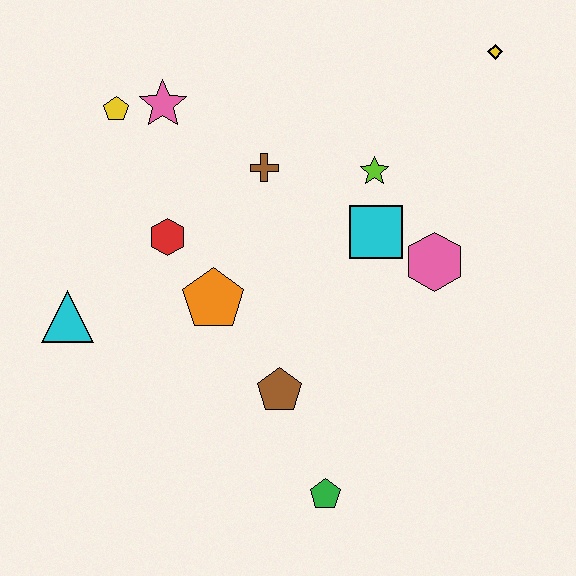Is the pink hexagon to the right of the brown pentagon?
Yes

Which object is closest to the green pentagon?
The brown pentagon is closest to the green pentagon.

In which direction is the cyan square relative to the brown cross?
The cyan square is to the right of the brown cross.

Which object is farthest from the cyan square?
The cyan triangle is farthest from the cyan square.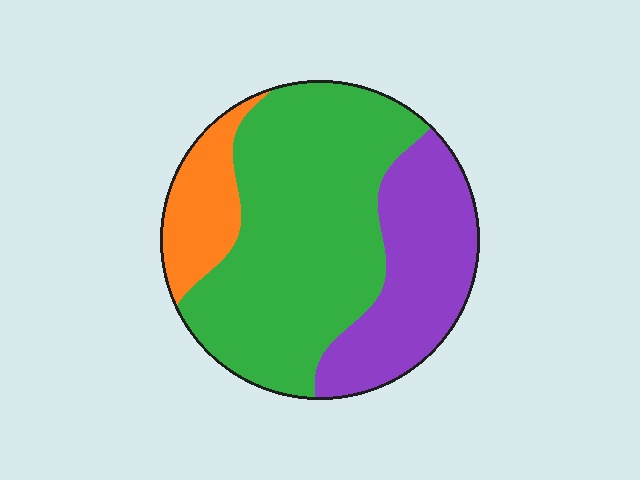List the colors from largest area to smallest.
From largest to smallest: green, purple, orange.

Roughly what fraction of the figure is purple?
Purple covers around 30% of the figure.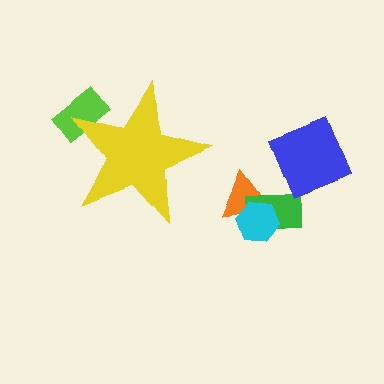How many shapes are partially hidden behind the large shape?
1 shape is partially hidden.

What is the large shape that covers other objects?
A yellow star.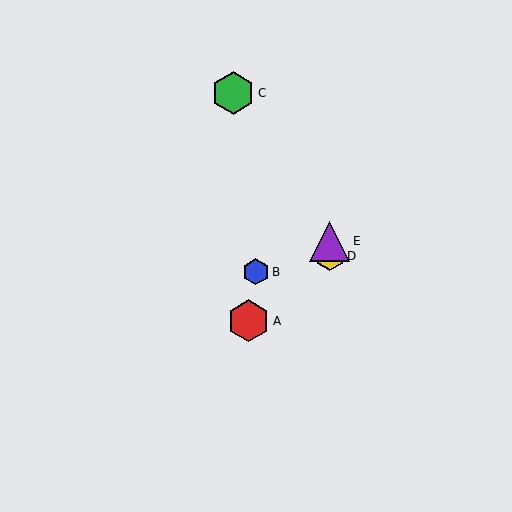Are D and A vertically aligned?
No, D is at x≈330 and A is at x≈249.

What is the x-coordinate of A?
Object A is at x≈249.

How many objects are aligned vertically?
2 objects (D, E) are aligned vertically.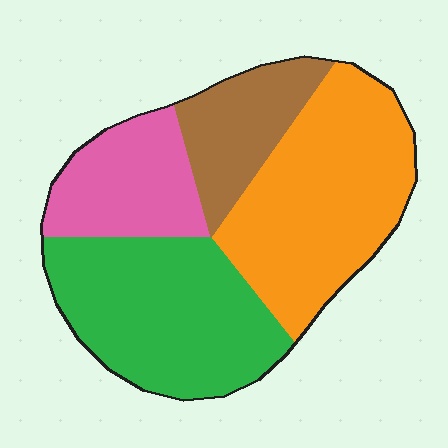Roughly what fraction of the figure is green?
Green covers 33% of the figure.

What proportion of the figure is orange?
Orange covers about 35% of the figure.